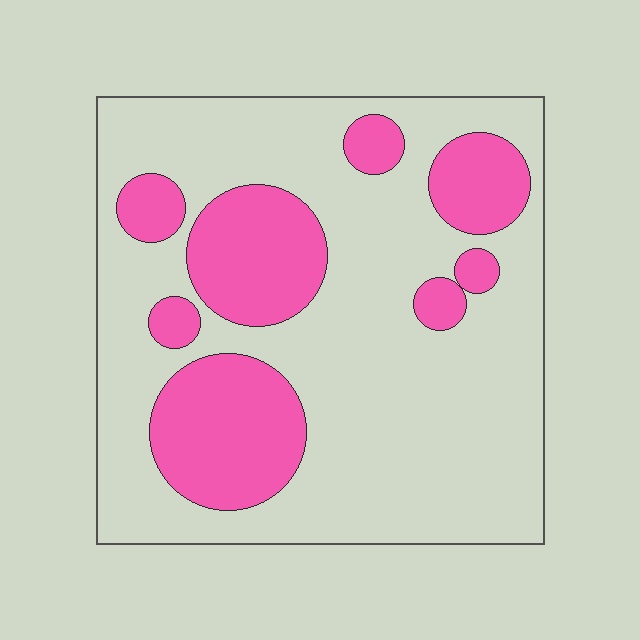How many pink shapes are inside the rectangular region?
8.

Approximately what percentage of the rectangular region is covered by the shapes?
Approximately 30%.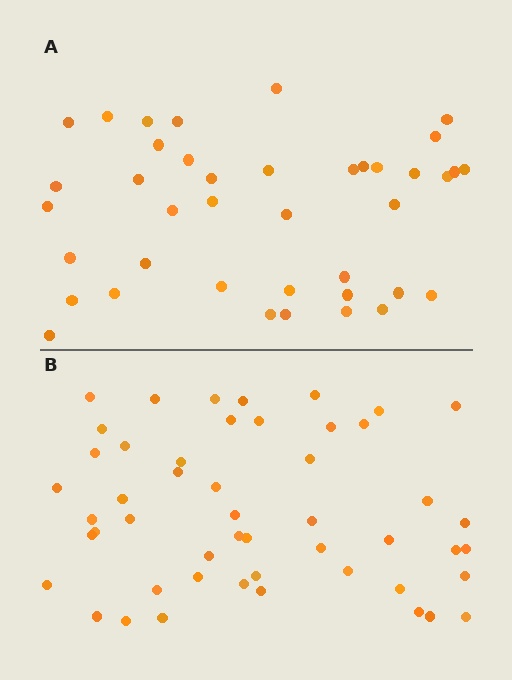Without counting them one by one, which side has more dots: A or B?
Region B (the bottom region) has more dots.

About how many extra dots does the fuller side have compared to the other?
Region B has roughly 10 or so more dots than region A.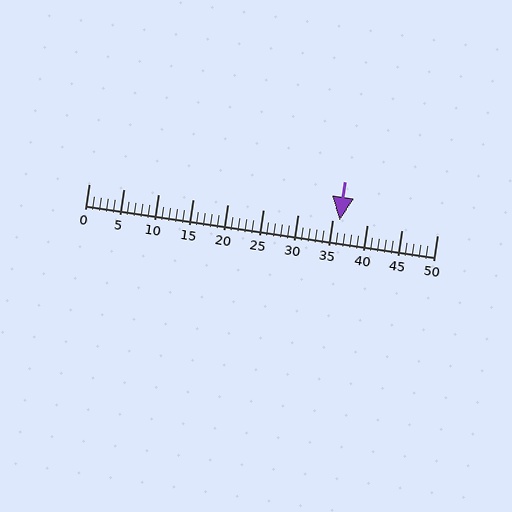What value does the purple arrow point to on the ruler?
The purple arrow points to approximately 36.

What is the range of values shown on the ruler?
The ruler shows values from 0 to 50.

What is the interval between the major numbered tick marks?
The major tick marks are spaced 5 units apart.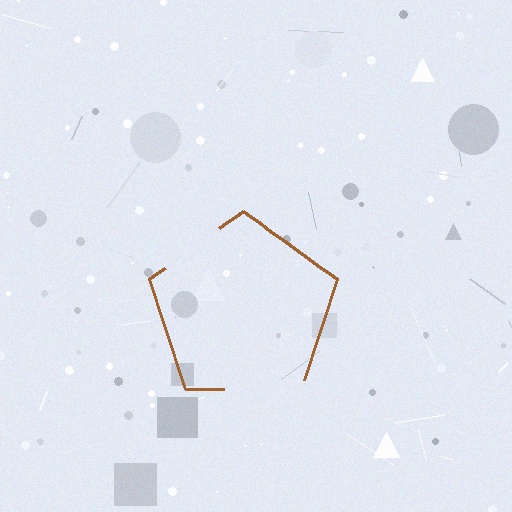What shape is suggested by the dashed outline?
The dashed outline suggests a pentagon.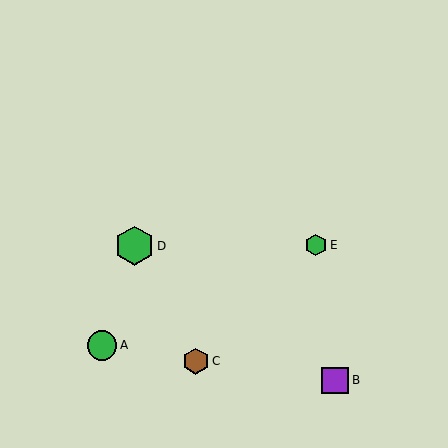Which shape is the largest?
The green hexagon (labeled D) is the largest.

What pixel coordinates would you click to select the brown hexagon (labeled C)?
Click at (196, 361) to select the brown hexagon C.